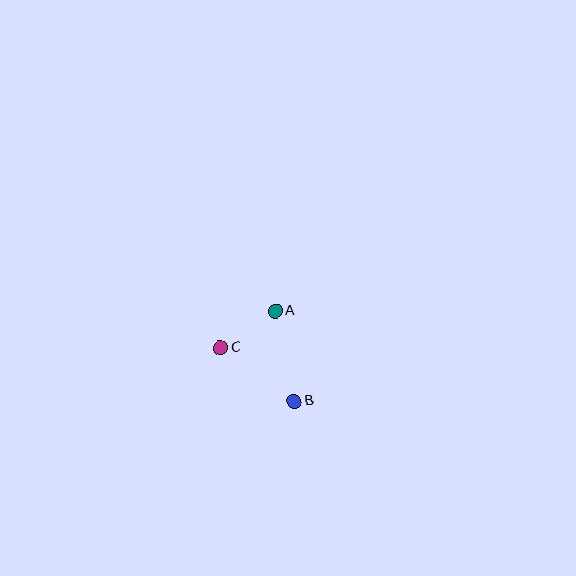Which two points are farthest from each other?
Points A and B are farthest from each other.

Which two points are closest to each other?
Points A and C are closest to each other.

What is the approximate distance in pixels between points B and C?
The distance between B and C is approximately 91 pixels.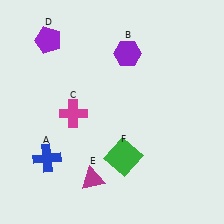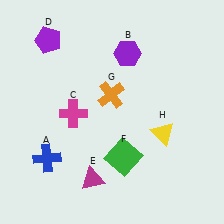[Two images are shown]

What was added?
An orange cross (G), a yellow triangle (H) were added in Image 2.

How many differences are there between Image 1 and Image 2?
There are 2 differences between the two images.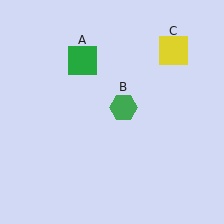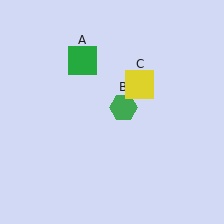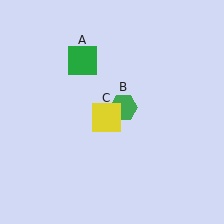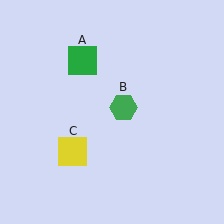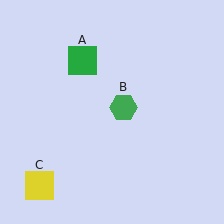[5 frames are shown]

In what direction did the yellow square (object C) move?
The yellow square (object C) moved down and to the left.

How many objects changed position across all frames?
1 object changed position: yellow square (object C).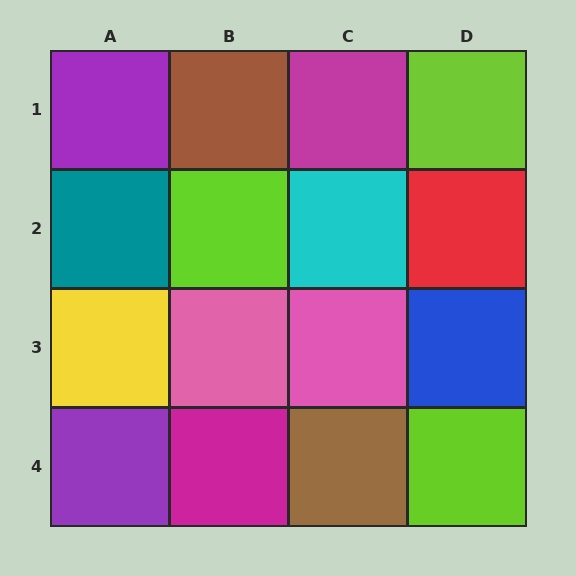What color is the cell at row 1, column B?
Brown.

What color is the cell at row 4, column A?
Purple.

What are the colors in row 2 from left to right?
Teal, lime, cyan, red.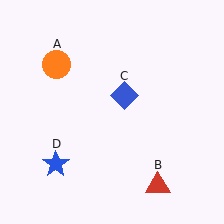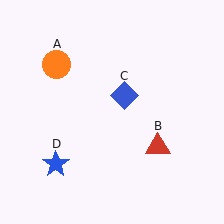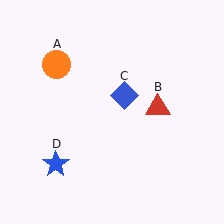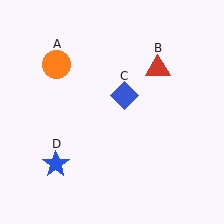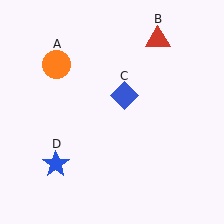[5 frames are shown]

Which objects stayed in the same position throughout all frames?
Orange circle (object A) and blue diamond (object C) and blue star (object D) remained stationary.